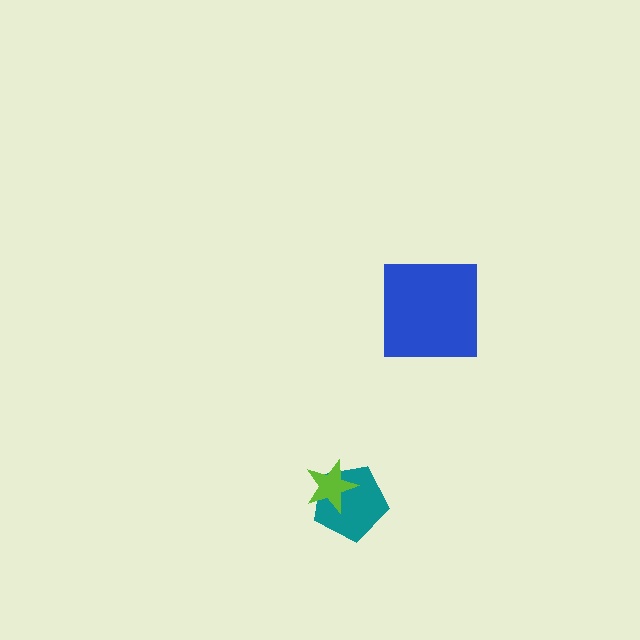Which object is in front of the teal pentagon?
The lime star is in front of the teal pentagon.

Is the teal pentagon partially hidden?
Yes, it is partially covered by another shape.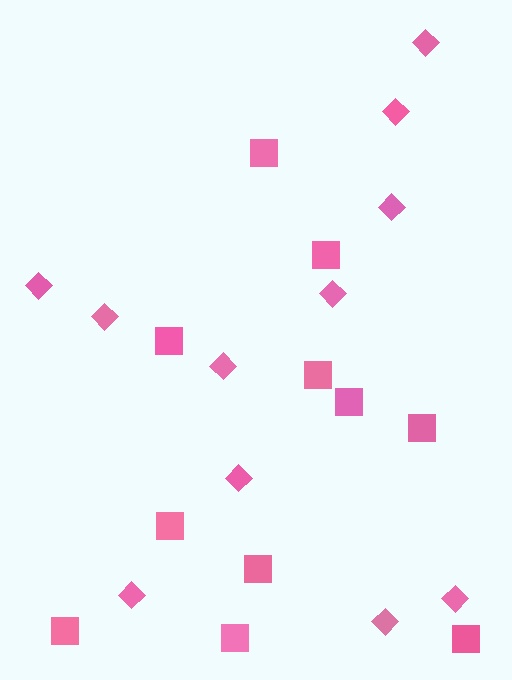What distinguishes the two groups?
There are 2 groups: one group of diamonds (11) and one group of squares (11).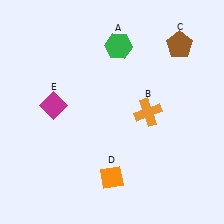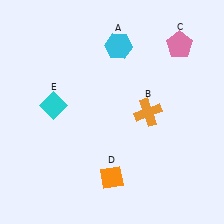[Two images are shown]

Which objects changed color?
A changed from green to cyan. C changed from brown to pink. E changed from magenta to cyan.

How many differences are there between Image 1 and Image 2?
There are 3 differences between the two images.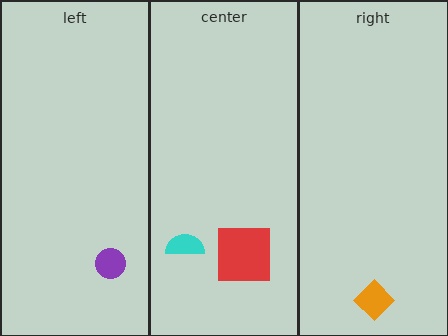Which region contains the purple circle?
The left region.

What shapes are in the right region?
The orange diamond.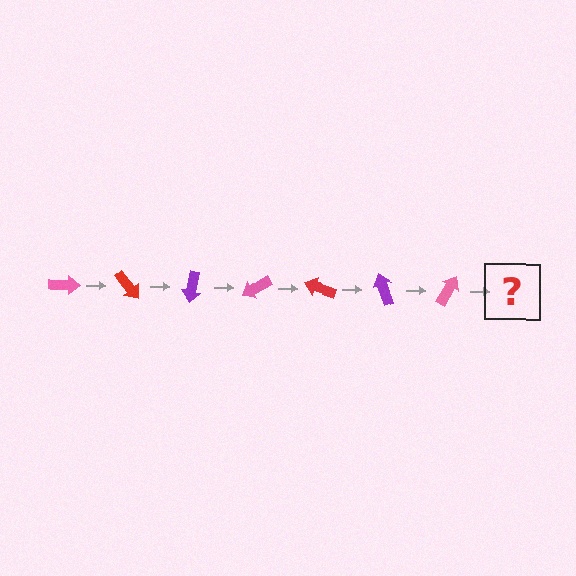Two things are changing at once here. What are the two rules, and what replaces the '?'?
The two rules are that it rotates 50 degrees each step and the color cycles through pink, red, and purple. The '?' should be a red arrow, rotated 350 degrees from the start.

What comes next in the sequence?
The next element should be a red arrow, rotated 350 degrees from the start.